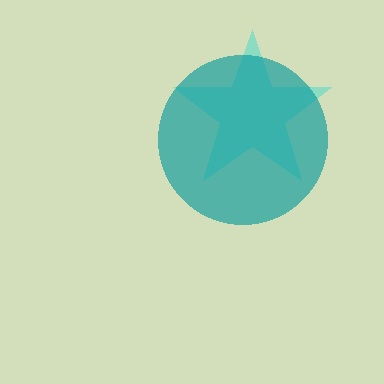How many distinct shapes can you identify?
There are 2 distinct shapes: a cyan star, a teal circle.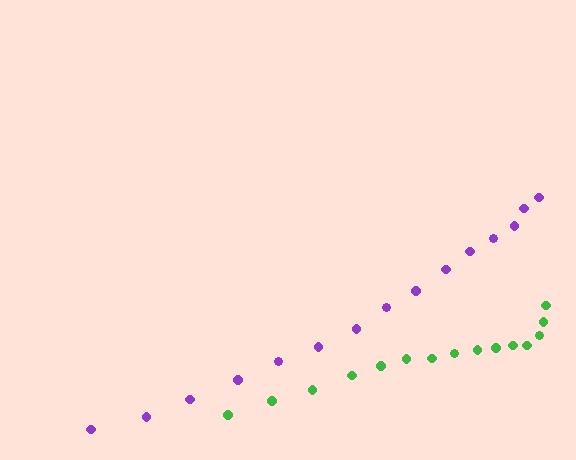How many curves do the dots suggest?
There are 2 distinct paths.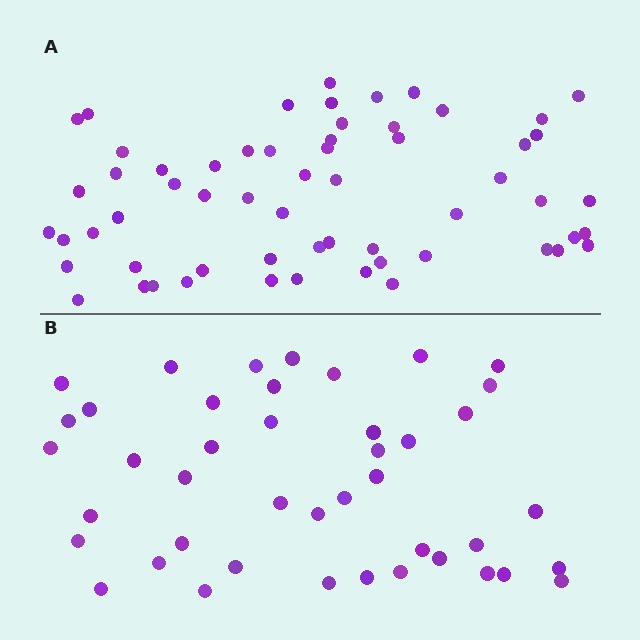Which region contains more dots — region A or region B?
Region A (the top region) has more dots.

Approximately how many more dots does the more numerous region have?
Region A has approximately 15 more dots than region B.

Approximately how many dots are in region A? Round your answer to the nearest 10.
About 60 dots.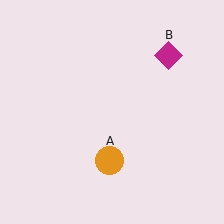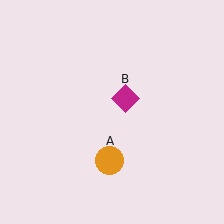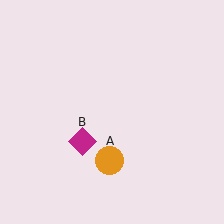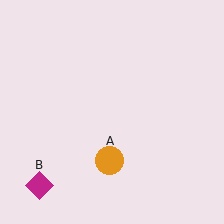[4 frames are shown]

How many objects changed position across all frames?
1 object changed position: magenta diamond (object B).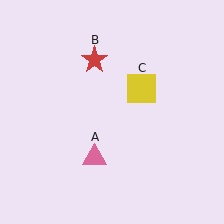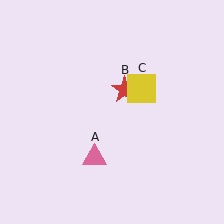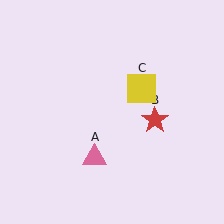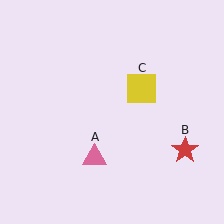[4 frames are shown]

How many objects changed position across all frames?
1 object changed position: red star (object B).